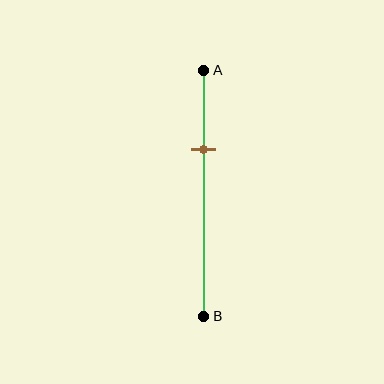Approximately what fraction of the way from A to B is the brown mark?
The brown mark is approximately 30% of the way from A to B.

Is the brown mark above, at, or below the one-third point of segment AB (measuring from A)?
The brown mark is approximately at the one-third point of segment AB.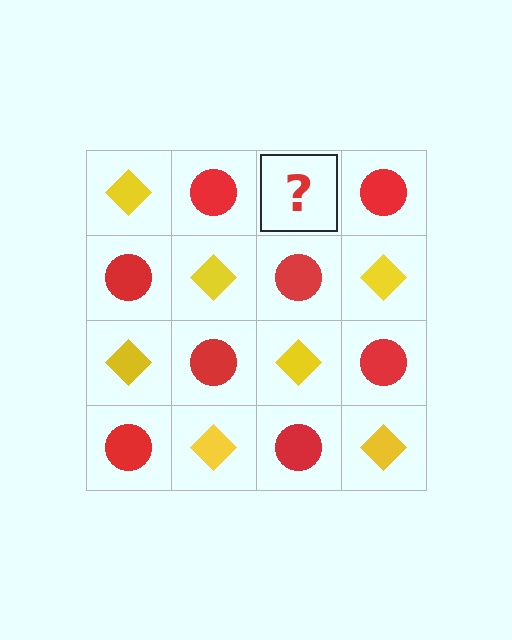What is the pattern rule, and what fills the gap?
The rule is that it alternates yellow diamond and red circle in a checkerboard pattern. The gap should be filled with a yellow diamond.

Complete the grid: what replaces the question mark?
The question mark should be replaced with a yellow diamond.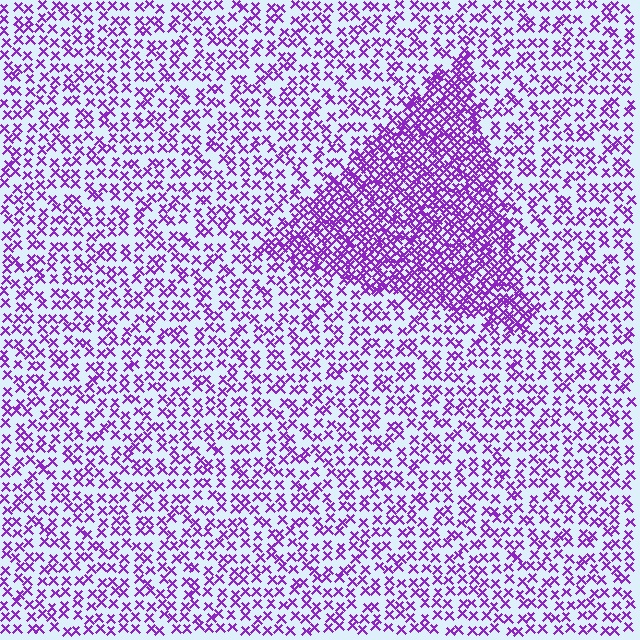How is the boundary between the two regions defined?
The boundary is defined by a change in element density (approximately 2.3x ratio). All elements are the same color, size, and shape.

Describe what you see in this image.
The image contains small purple elements arranged at two different densities. A triangle-shaped region is visible where the elements are more densely packed than the surrounding area.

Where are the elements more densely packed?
The elements are more densely packed inside the triangle boundary.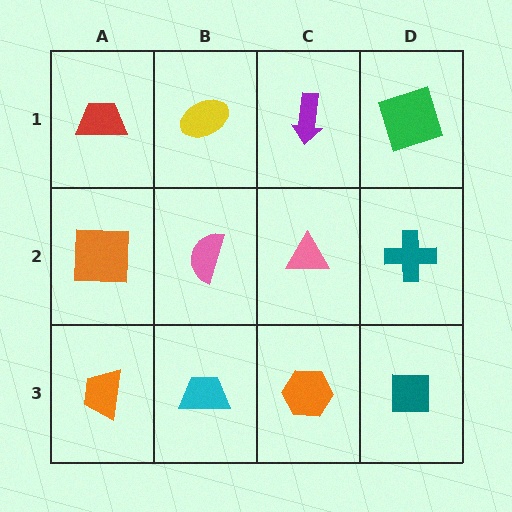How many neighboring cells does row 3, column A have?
2.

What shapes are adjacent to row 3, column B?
A pink semicircle (row 2, column B), an orange trapezoid (row 3, column A), an orange hexagon (row 3, column C).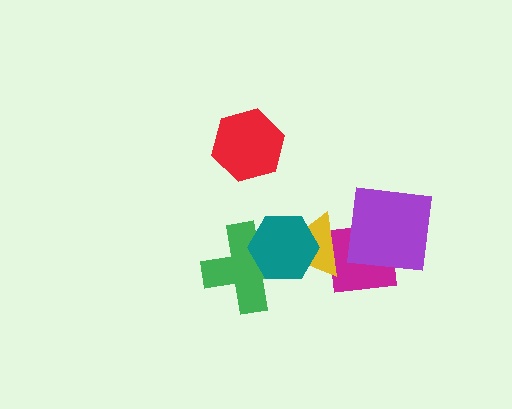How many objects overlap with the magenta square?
2 objects overlap with the magenta square.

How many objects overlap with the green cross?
2 objects overlap with the green cross.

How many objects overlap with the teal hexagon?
2 objects overlap with the teal hexagon.